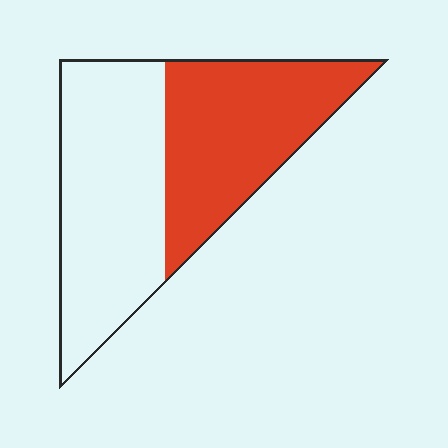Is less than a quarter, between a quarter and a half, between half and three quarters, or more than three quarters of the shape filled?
Between a quarter and a half.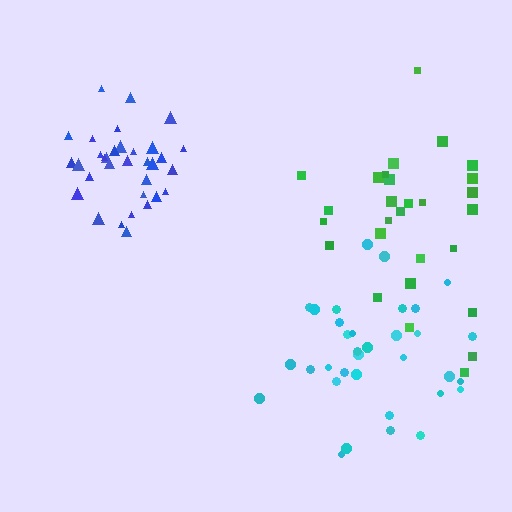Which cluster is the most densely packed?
Blue.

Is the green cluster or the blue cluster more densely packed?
Blue.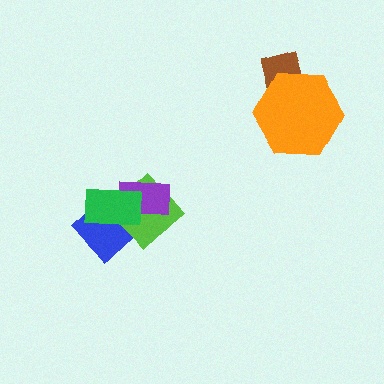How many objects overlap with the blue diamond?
3 objects overlap with the blue diamond.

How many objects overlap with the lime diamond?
3 objects overlap with the lime diamond.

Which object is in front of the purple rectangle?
The green rectangle is in front of the purple rectangle.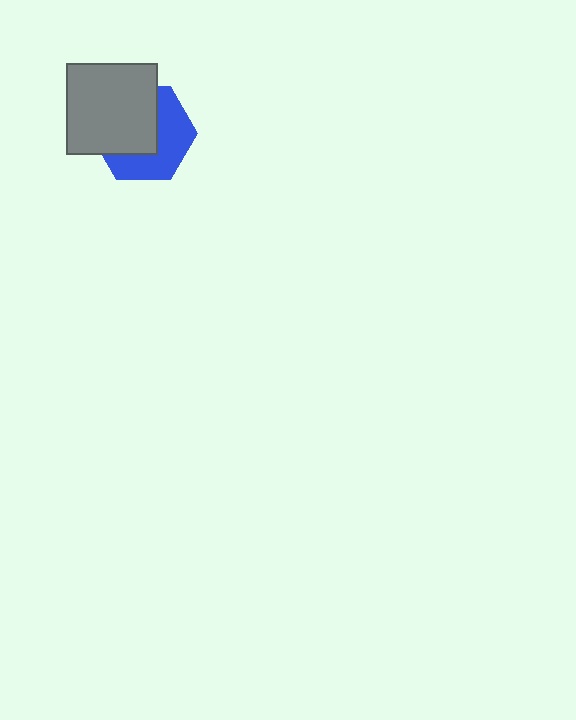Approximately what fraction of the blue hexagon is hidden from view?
Roughly 52% of the blue hexagon is hidden behind the gray square.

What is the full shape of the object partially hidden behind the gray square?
The partially hidden object is a blue hexagon.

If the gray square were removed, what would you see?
You would see the complete blue hexagon.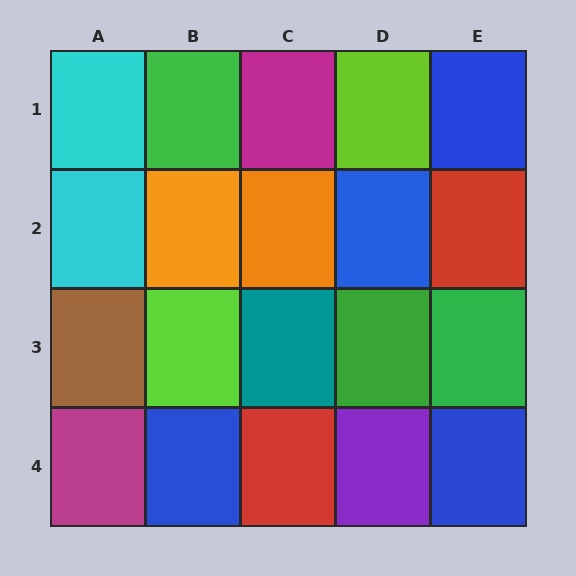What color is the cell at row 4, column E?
Blue.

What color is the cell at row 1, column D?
Lime.